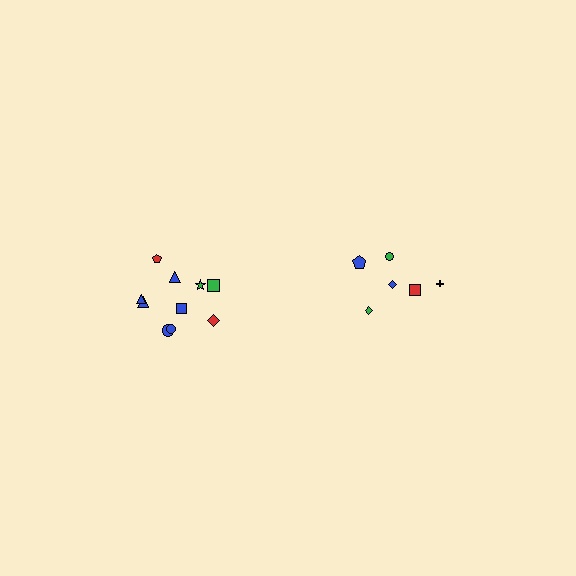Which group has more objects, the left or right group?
The left group.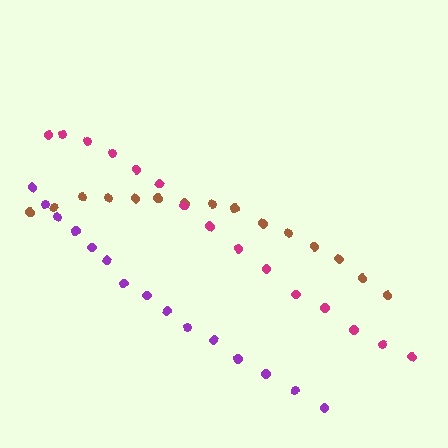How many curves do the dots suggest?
There are 3 distinct paths.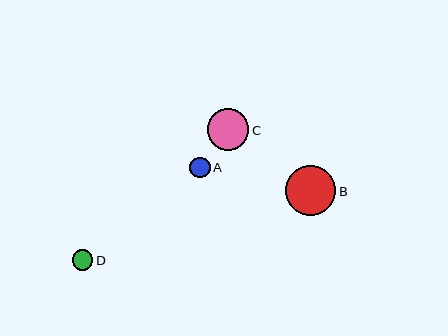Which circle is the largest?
Circle B is the largest with a size of approximately 50 pixels.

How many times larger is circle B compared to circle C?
Circle B is approximately 1.2 times the size of circle C.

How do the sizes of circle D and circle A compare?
Circle D and circle A are approximately the same size.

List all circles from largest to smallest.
From largest to smallest: B, C, D, A.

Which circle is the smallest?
Circle A is the smallest with a size of approximately 20 pixels.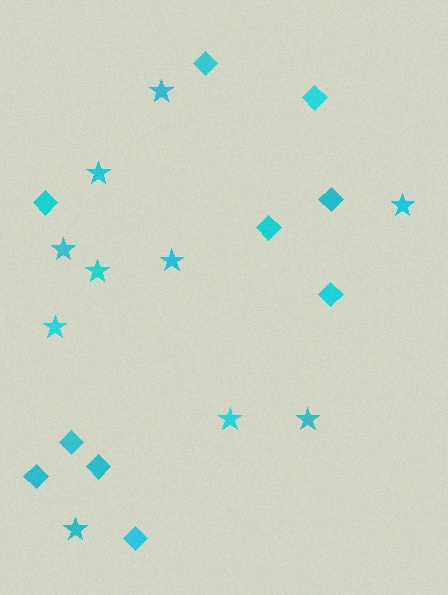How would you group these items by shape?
There are 2 groups: one group of diamonds (10) and one group of stars (10).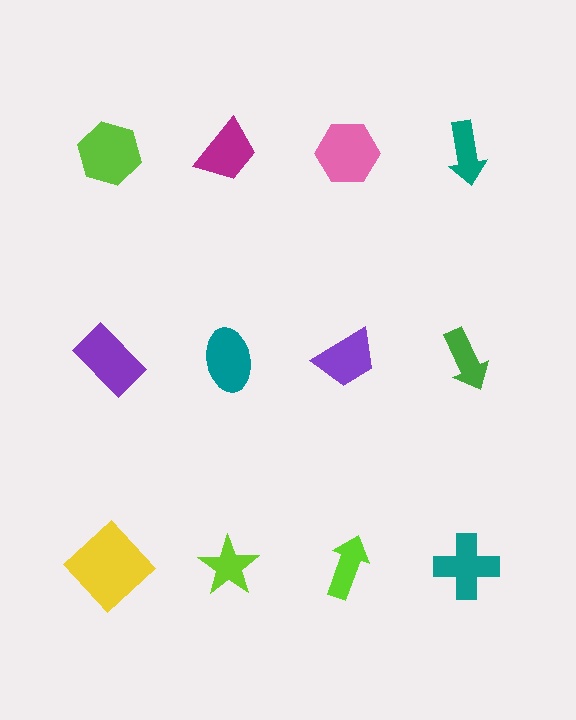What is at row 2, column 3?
A purple trapezoid.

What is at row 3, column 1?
A yellow diamond.